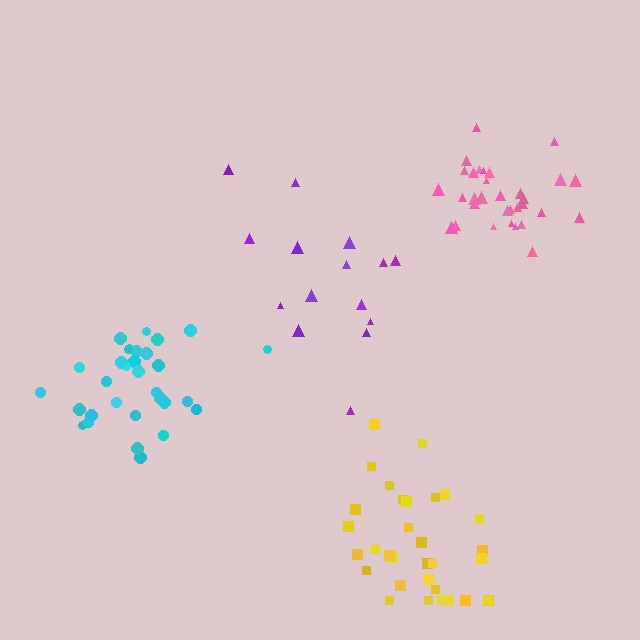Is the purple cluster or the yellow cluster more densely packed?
Yellow.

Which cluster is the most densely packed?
Pink.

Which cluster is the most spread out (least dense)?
Purple.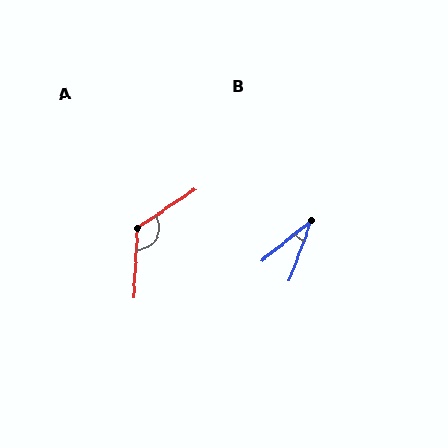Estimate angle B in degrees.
Approximately 30 degrees.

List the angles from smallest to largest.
B (30°), A (127°).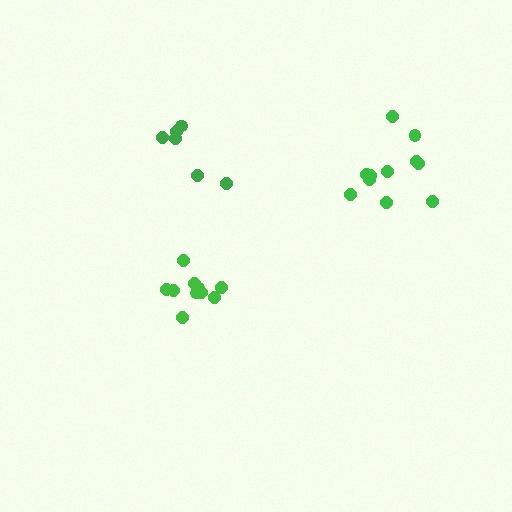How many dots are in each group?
Group 1: 11 dots, Group 2: 6 dots, Group 3: 11 dots (28 total).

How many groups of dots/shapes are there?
There are 3 groups.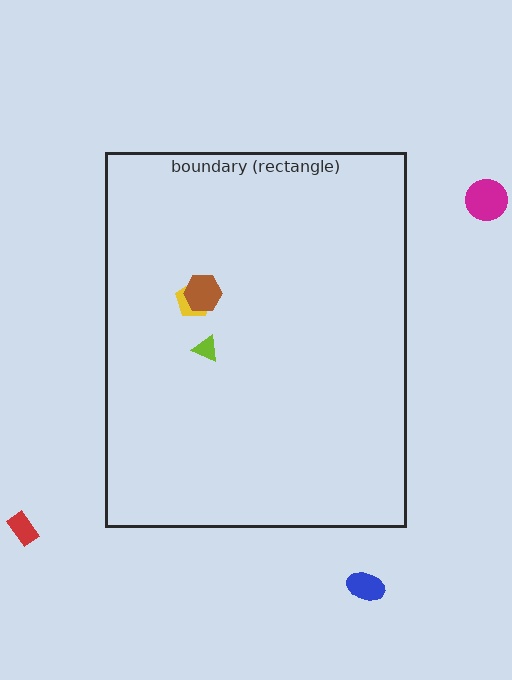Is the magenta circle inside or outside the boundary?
Outside.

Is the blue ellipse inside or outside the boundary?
Outside.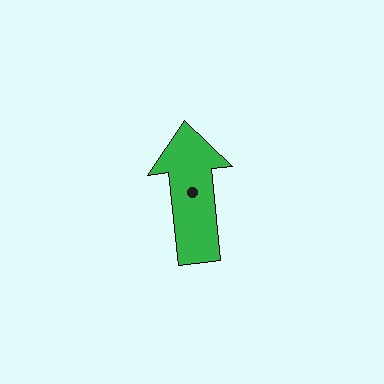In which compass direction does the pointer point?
North.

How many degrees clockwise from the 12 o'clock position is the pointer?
Approximately 354 degrees.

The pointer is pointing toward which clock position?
Roughly 12 o'clock.